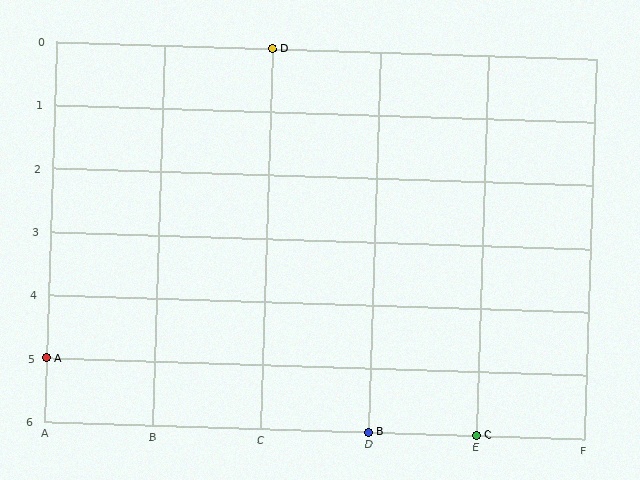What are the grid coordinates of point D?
Point D is at grid coordinates (C, 0).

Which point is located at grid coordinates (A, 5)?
Point A is at (A, 5).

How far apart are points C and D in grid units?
Points C and D are 2 columns and 6 rows apart (about 6.3 grid units diagonally).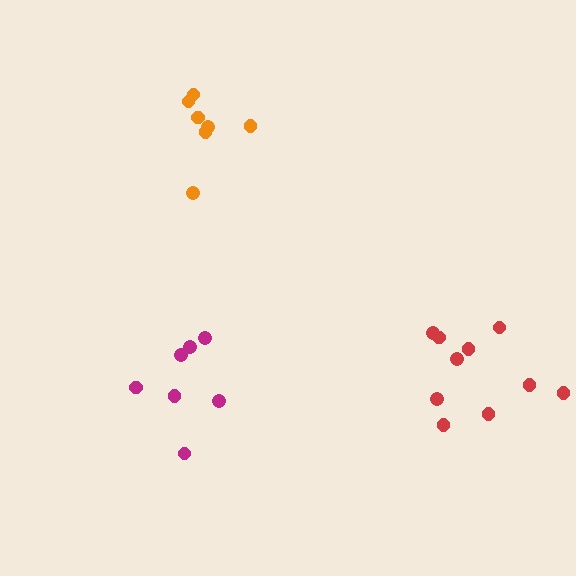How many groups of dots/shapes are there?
There are 3 groups.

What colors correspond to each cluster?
The clusters are colored: red, orange, magenta.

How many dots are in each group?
Group 1: 10 dots, Group 2: 7 dots, Group 3: 7 dots (24 total).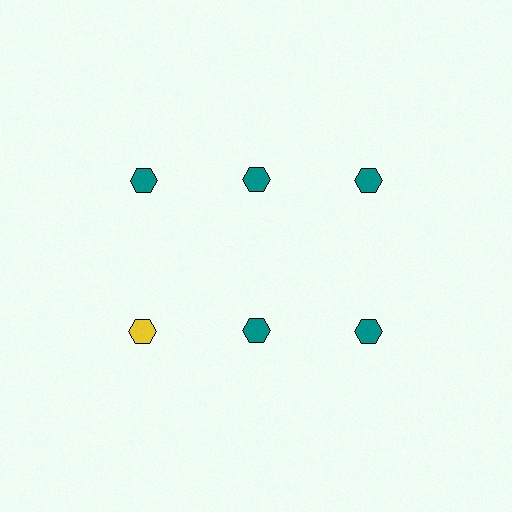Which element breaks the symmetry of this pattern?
The yellow hexagon in the second row, leftmost column breaks the symmetry. All other shapes are teal hexagons.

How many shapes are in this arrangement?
There are 6 shapes arranged in a grid pattern.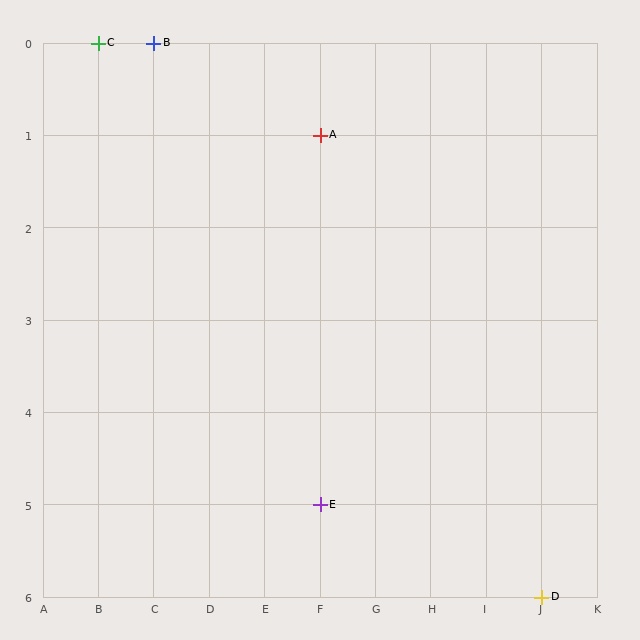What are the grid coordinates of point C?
Point C is at grid coordinates (B, 0).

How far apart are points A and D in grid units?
Points A and D are 4 columns and 5 rows apart (about 6.4 grid units diagonally).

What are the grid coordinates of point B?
Point B is at grid coordinates (C, 0).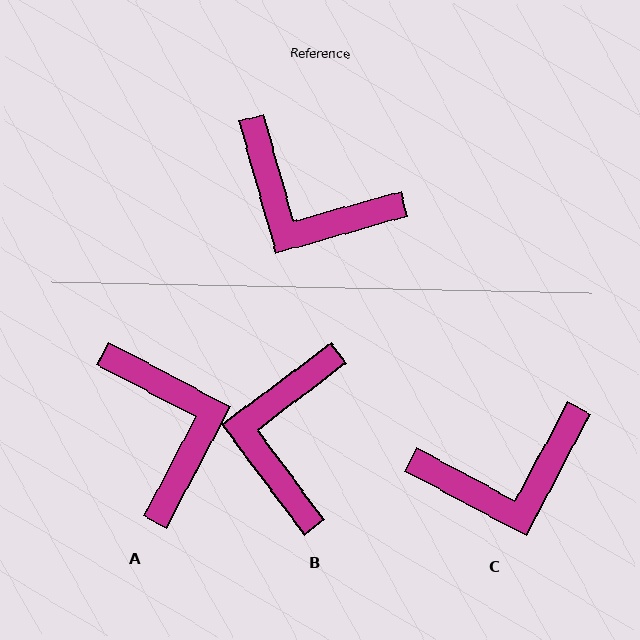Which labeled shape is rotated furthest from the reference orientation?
A, about 136 degrees away.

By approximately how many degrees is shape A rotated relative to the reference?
Approximately 136 degrees counter-clockwise.